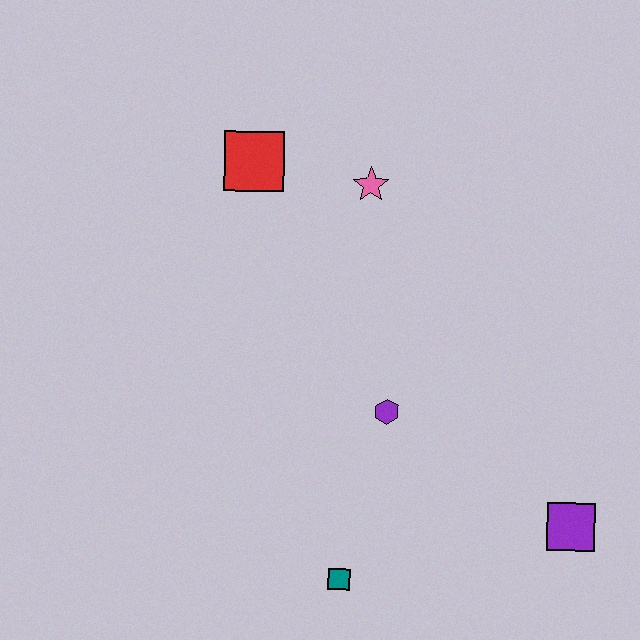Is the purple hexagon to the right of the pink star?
Yes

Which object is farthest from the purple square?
The red square is farthest from the purple square.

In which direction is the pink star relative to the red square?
The pink star is to the right of the red square.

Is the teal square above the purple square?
No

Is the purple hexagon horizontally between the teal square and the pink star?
No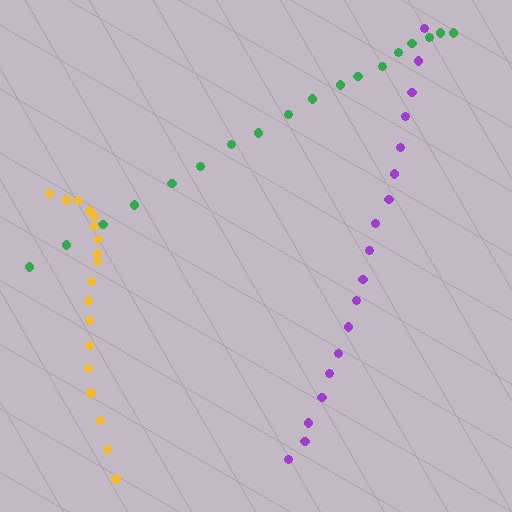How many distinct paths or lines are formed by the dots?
There are 3 distinct paths.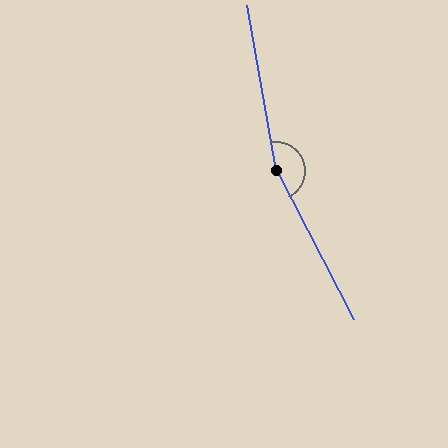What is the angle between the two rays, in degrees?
Approximately 162 degrees.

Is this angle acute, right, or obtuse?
It is obtuse.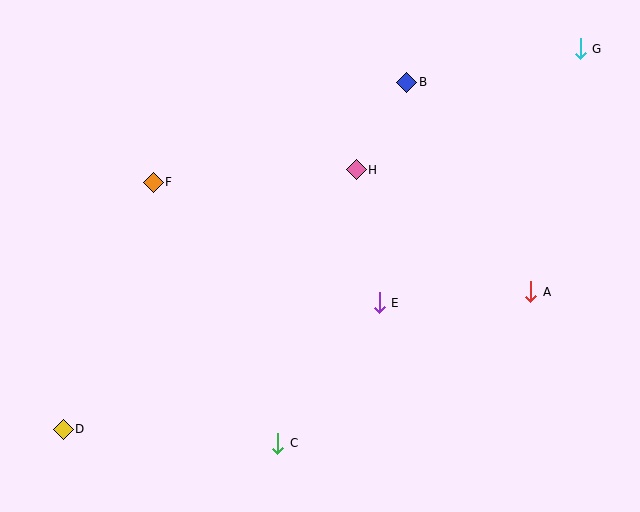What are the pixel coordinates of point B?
Point B is at (407, 82).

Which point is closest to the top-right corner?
Point G is closest to the top-right corner.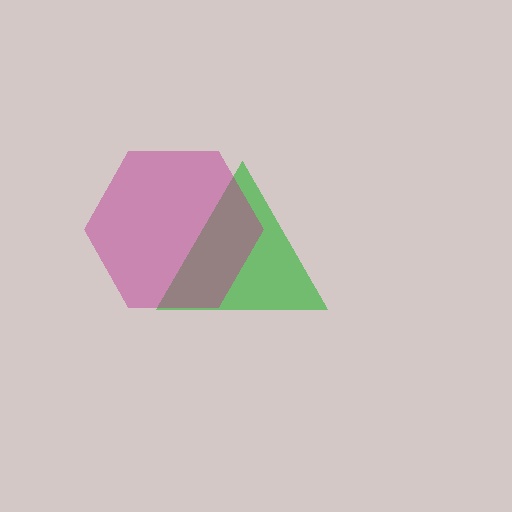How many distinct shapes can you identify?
There are 2 distinct shapes: a green triangle, a magenta hexagon.